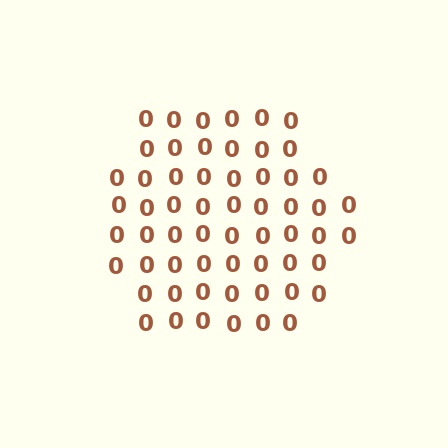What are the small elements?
The small elements are digit 0's.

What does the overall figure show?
The overall figure shows a hexagon.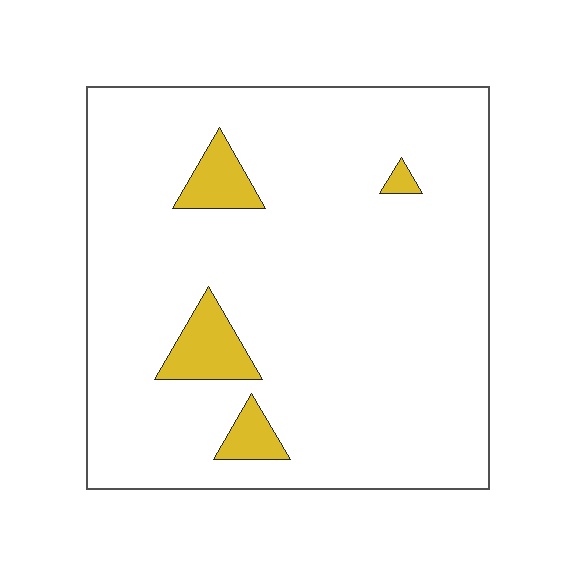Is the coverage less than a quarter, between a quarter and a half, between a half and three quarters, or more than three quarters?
Less than a quarter.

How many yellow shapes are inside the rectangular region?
4.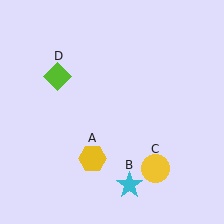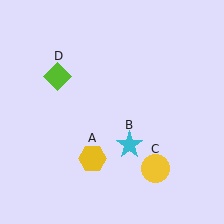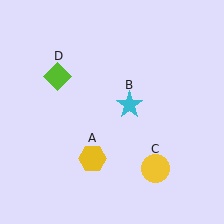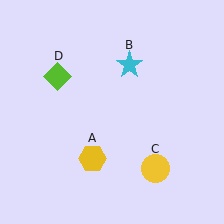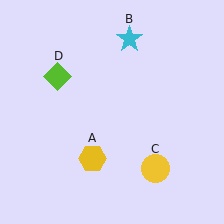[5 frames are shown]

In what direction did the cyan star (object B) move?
The cyan star (object B) moved up.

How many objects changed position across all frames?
1 object changed position: cyan star (object B).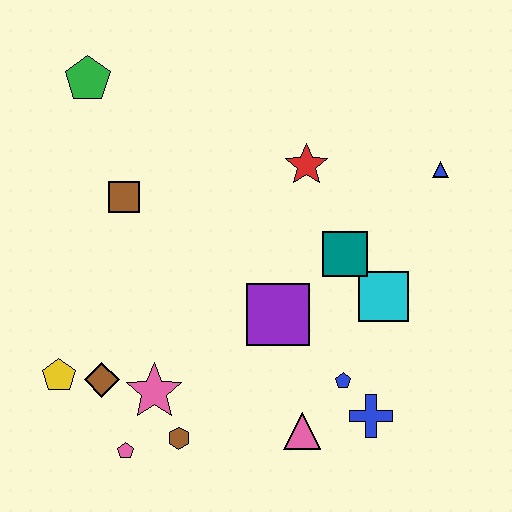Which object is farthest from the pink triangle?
The green pentagon is farthest from the pink triangle.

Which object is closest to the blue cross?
The blue pentagon is closest to the blue cross.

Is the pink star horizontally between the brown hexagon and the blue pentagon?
No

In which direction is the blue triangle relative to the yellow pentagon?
The blue triangle is to the right of the yellow pentagon.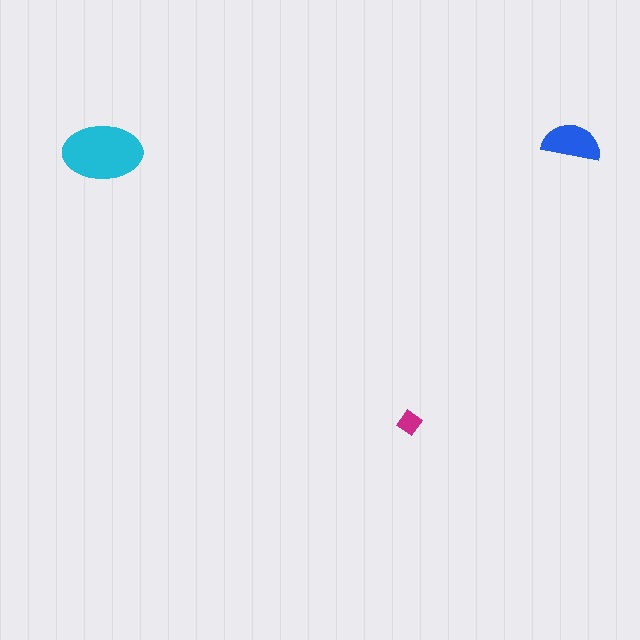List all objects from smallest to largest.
The magenta diamond, the blue semicircle, the cyan ellipse.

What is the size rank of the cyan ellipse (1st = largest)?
1st.